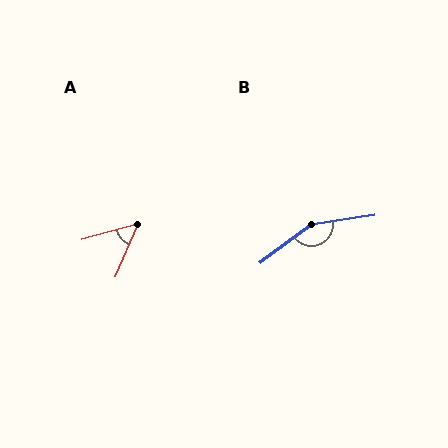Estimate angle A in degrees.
Approximately 51 degrees.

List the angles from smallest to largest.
A (51°), B (152°).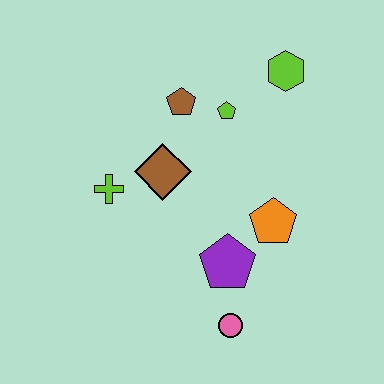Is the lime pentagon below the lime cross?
No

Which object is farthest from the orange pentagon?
The lime cross is farthest from the orange pentagon.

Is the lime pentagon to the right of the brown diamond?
Yes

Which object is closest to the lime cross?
The brown diamond is closest to the lime cross.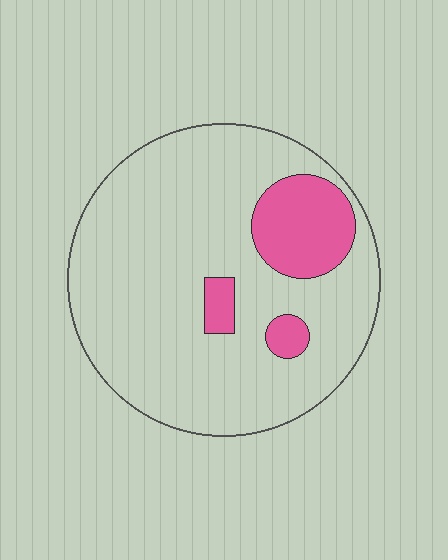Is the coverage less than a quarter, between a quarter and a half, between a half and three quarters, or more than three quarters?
Less than a quarter.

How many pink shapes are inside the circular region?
3.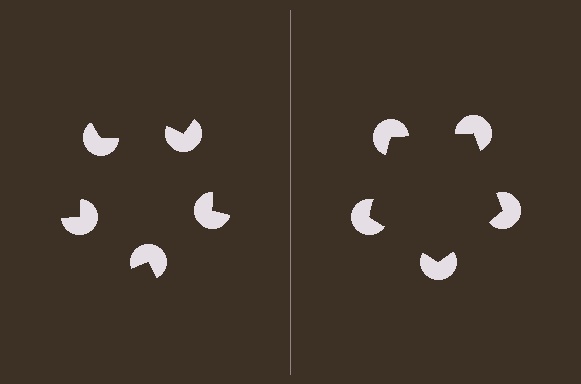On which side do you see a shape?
An illusory pentagon appears on the right side. On the left side the wedge cuts are rotated, so no coherent shape forms.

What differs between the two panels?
The pac-man discs are positioned identically on both sides; only the wedge orientations differ. On the right they align to a pentagon; on the left they are misaligned.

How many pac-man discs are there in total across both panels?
10 — 5 on each side.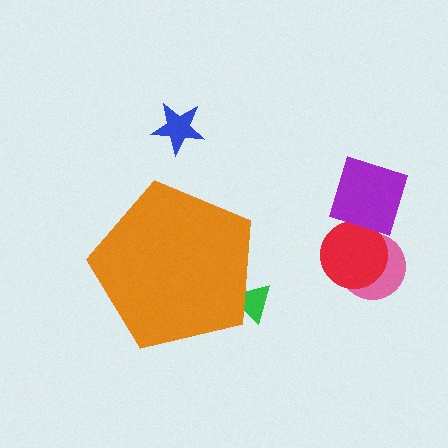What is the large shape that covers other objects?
An orange pentagon.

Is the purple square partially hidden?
No, the purple square is fully visible.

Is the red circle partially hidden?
No, the red circle is fully visible.